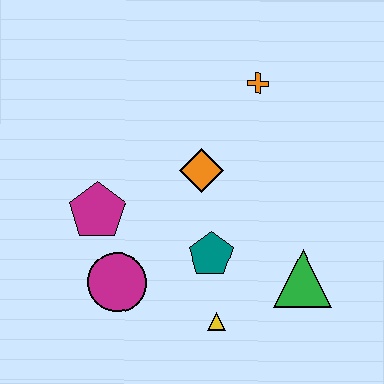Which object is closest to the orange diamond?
The teal pentagon is closest to the orange diamond.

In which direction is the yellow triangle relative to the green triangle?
The yellow triangle is to the left of the green triangle.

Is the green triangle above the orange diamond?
No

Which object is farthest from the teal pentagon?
The orange cross is farthest from the teal pentagon.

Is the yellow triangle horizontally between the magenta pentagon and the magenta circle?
No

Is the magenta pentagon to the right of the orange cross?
No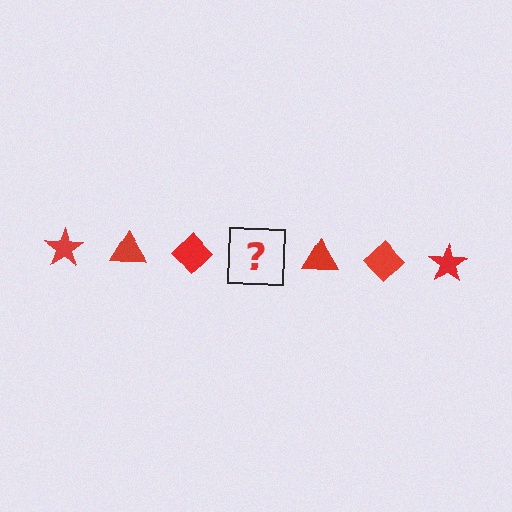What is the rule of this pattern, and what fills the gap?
The rule is that the pattern cycles through star, triangle, diamond shapes in red. The gap should be filled with a red star.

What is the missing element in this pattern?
The missing element is a red star.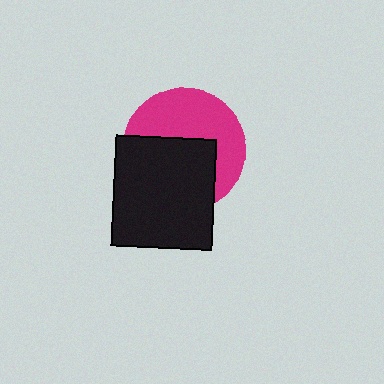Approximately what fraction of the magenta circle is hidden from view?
Roughly 51% of the magenta circle is hidden behind the black rectangle.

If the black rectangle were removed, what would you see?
You would see the complete magenta circle.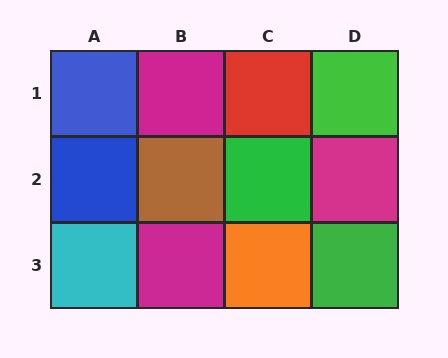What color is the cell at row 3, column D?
Green.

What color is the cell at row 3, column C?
Orange.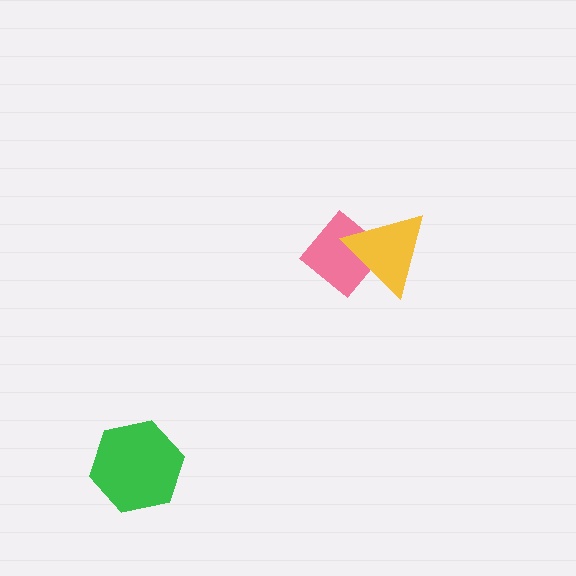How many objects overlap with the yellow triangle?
1 object overlaps with the yellow triangle.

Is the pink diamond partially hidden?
Yes, it is partially covered by another shape.